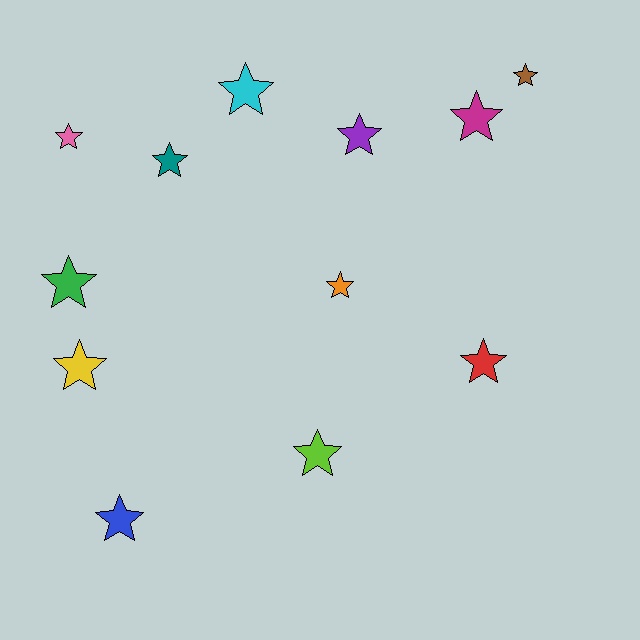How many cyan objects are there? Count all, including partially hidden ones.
There is 1 cyan object.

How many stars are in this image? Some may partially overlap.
There are 12 stars.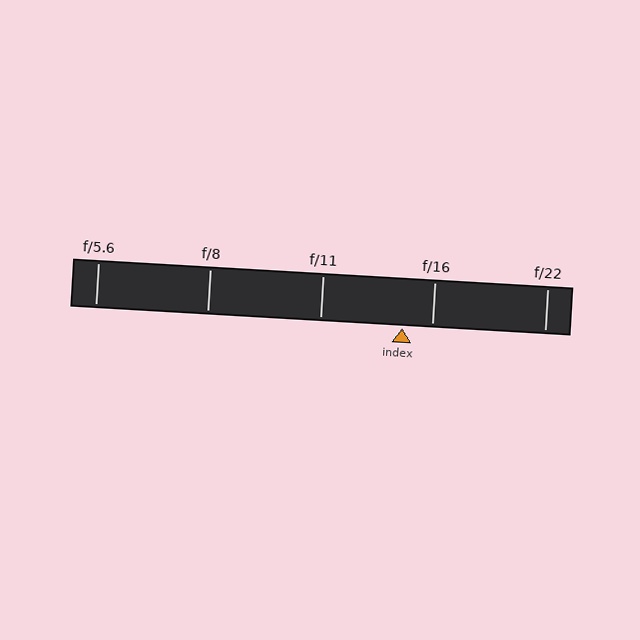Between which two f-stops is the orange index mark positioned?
The index mark is between f/11 and f/16.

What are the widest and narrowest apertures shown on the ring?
The widest aperture shown is f/5.6 and the narrowest is f/22.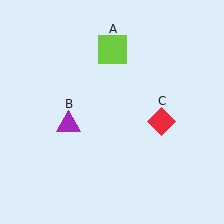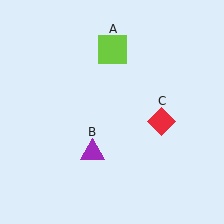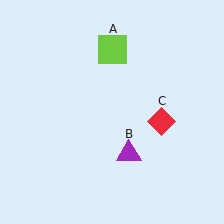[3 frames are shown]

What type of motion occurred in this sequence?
The purple triangle (object B) rotated counterclockwise around the center of the scene.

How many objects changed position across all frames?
1 object changed position: purple triangle (object B).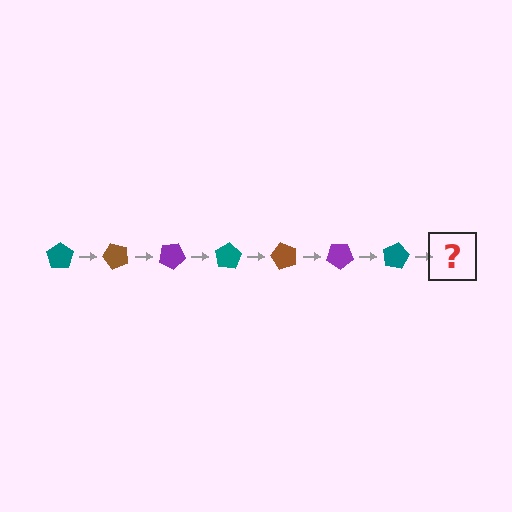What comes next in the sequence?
The next element should be a brown pentagon, rotated 350 degrees from the start.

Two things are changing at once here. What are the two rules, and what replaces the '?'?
The two rules are that it rotates 50 degrees each step and the color cycles through teal, brown, and purple. The '?' should be a brown pentagon, rotated 350 degrees from the start.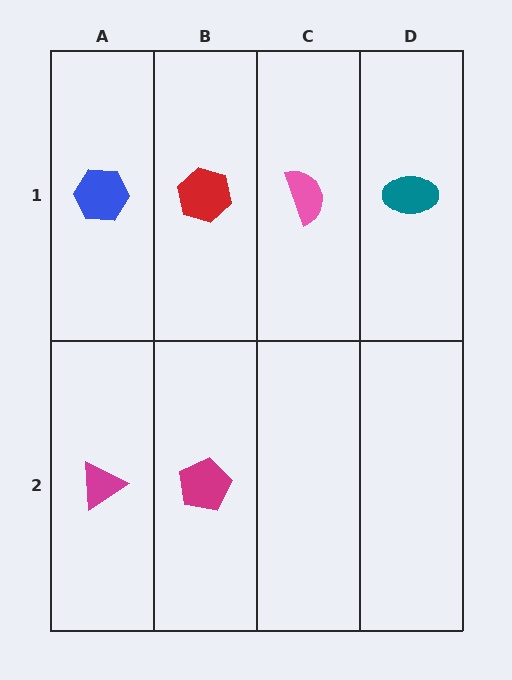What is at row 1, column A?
A blue hexagon.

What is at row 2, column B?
A magenta pentagon.